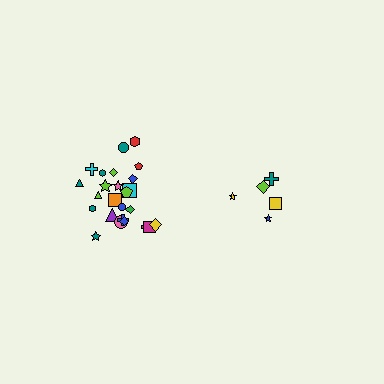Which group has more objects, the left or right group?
The left group.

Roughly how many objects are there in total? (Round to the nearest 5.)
Roughly 30 objects in total.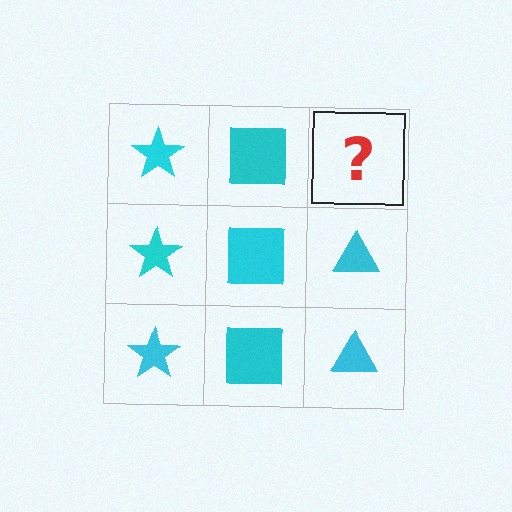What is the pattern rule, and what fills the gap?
The rule is that each column has a consistent shape. The gap should be filled with a cyan triangle.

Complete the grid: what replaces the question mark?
The question mark should be replaced with a cyan triangle.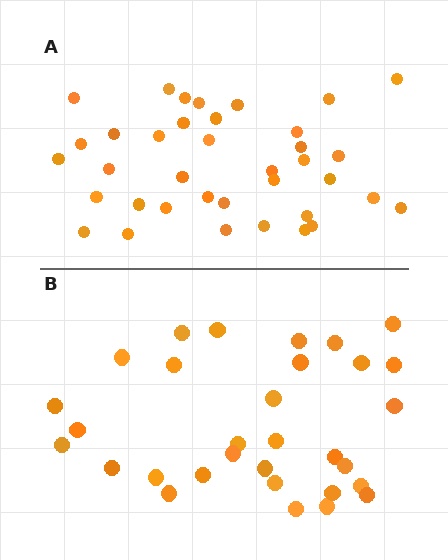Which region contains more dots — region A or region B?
Region A (the top region) has more dots.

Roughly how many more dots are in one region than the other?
Region A has about 6 more dots than region B.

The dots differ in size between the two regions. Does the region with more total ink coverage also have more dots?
No. Region B has more total ink coverage because its dots are larger, but region A actually contains more individual dots. Total area can be misleading — the number of items is what matters here.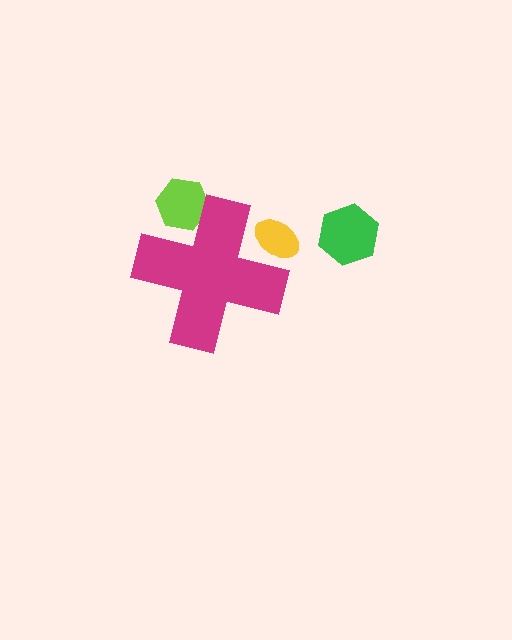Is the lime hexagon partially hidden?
Yes, the lime hexagon is partially hidden behind the magenta cross.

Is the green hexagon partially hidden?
No, the green hexagon is fully visible.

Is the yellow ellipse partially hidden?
Yes, the yellow ellipse is partially hidden behind the magenta cross.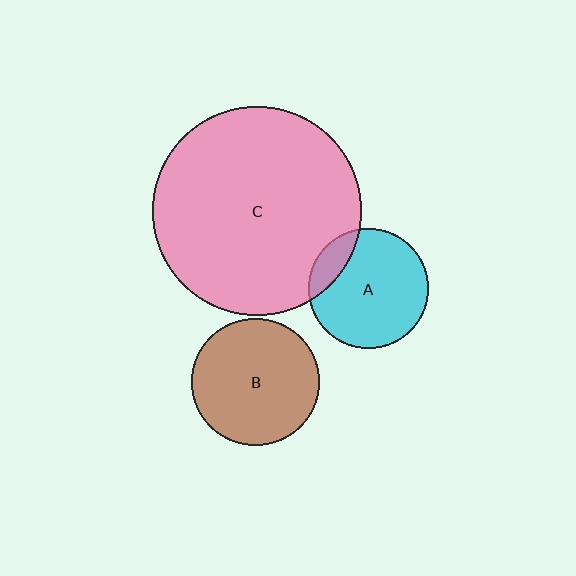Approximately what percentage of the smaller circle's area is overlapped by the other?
Approximately 15%.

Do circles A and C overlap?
Yes.